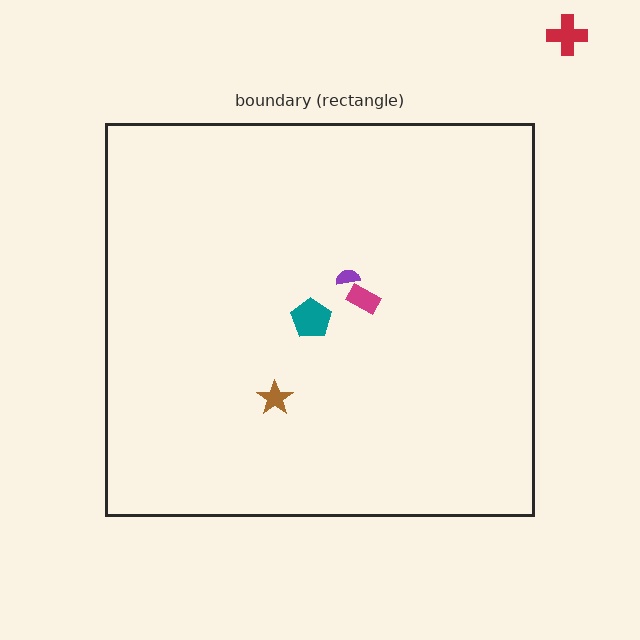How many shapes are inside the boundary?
4 inside, 1 outside.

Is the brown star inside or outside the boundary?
Inside.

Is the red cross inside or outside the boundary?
Outside.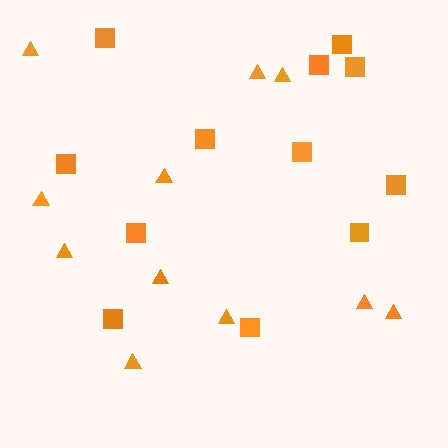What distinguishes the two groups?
There are 2 groups: one group of squares (12) and one group of triangles (11).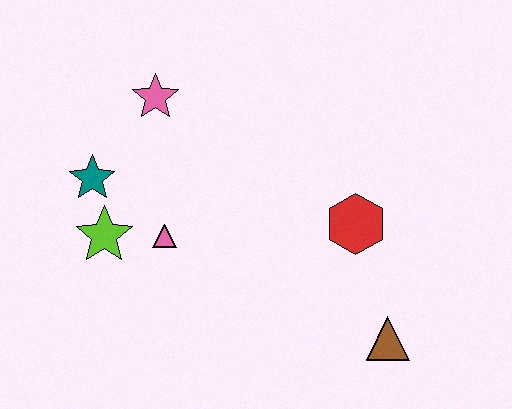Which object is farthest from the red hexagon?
The teal star is farthest from the red hexagon.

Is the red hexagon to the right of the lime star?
Yes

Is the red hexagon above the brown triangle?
Yes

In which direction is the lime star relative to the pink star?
The lime star is below the pink star.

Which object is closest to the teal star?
The lime star is closest to the teal star.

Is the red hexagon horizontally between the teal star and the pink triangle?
No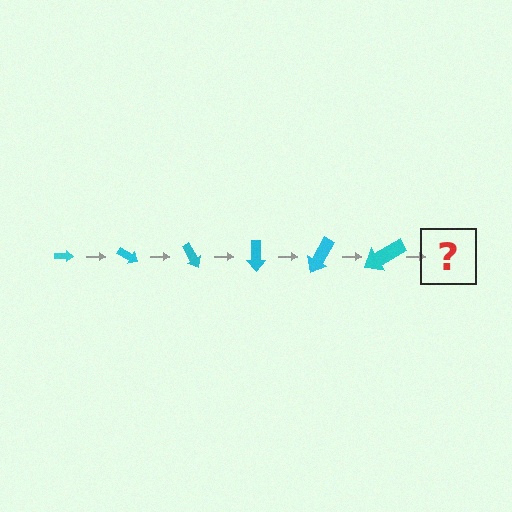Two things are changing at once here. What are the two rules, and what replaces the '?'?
The two rules are that the arrow grows larger each step and it rotates 30 degrees each step. The '?' should be an arrow, larger than the previous one and rotated 180 degrees from the start.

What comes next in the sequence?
The next element should be an arrow, larger than the previous one and rotated 180 degrees from the start.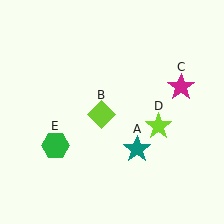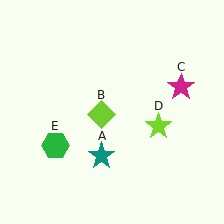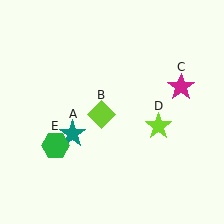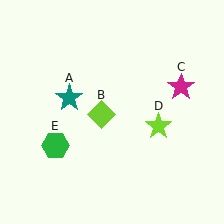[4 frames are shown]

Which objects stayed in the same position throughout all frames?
Lime diamond (object B) and magenta star (object C) and lime star (object D) and green hexagon (object E) remained stationary.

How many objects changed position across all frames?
1 object changed position: teal star (object A).